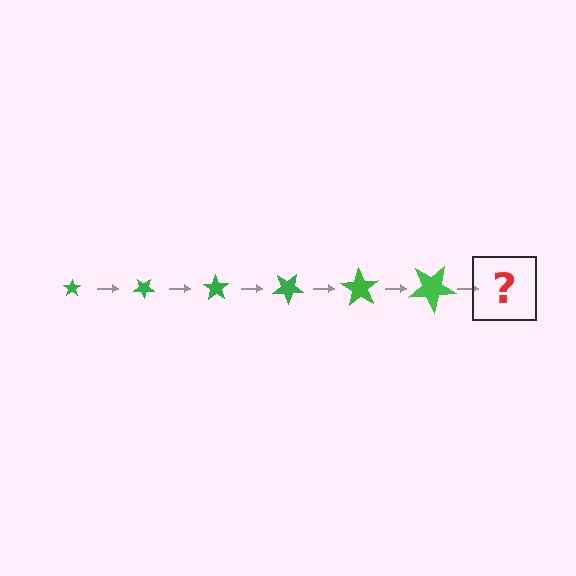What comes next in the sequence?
The next element should be a star, larger than the previous one and rotated 210 degrees from the start.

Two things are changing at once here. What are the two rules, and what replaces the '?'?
The two rules are that the star grows larger each step and it rotates 35 degrees each step. The '?' should be a star, larger than the previous one and rotated 210 degrees from the start.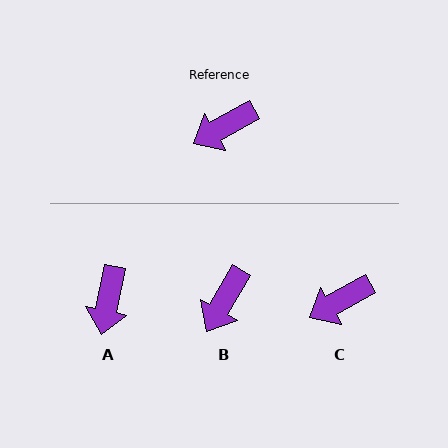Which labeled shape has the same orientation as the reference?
C.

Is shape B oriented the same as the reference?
No, it is off by about 31 degrees.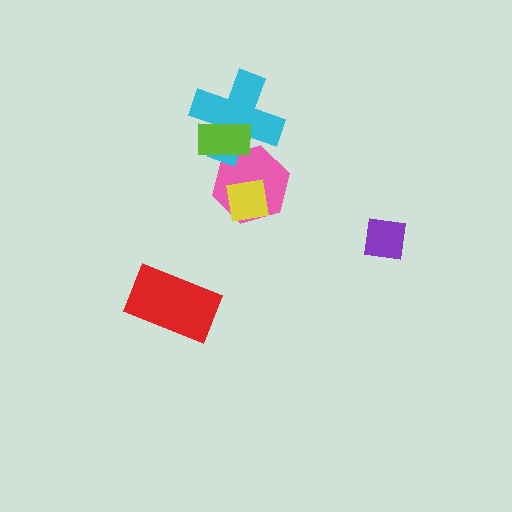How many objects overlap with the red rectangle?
0 objects overlap with the red rectangle.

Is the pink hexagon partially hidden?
Yes, it is partially covered by another shape.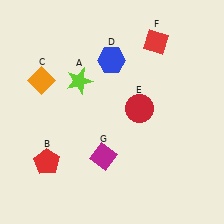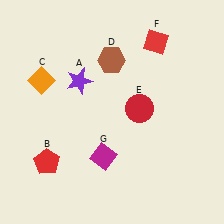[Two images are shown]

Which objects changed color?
A changed from lime to purple. D changed from blue to brown.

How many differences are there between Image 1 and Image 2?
There are 2 differences between the two images.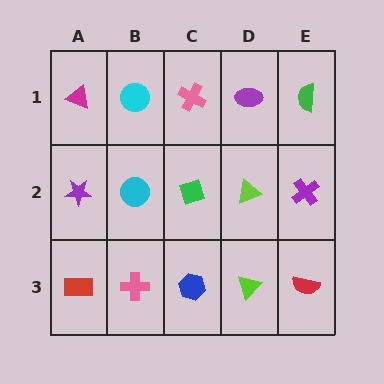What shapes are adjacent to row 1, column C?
A green diamond (row 2, column C), a cyan circle (row 1, column B), a purple ellipse (row 1, column D).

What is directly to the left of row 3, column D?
A blue hexagon.